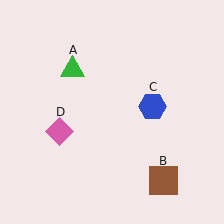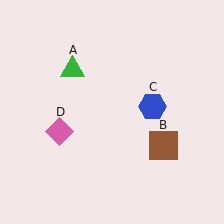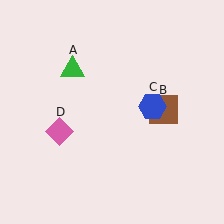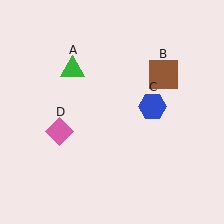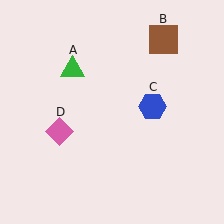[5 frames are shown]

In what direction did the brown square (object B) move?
The brown square (object B) moved up.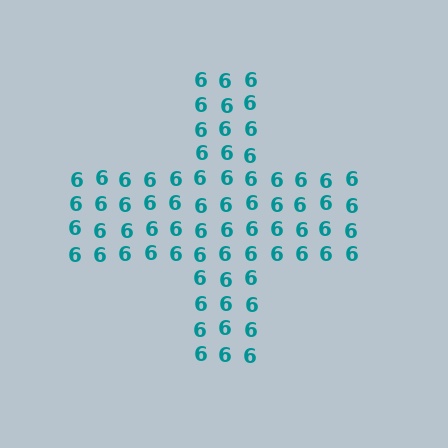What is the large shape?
The large shape is a cross.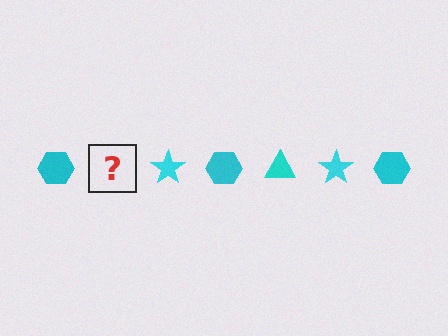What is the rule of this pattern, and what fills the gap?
The rule is that the pattern cycles through hexagon, triangle, star shapes in cyan. The gap should be filled with a cyan triangle.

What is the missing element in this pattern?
The missing element is a cyan triangle.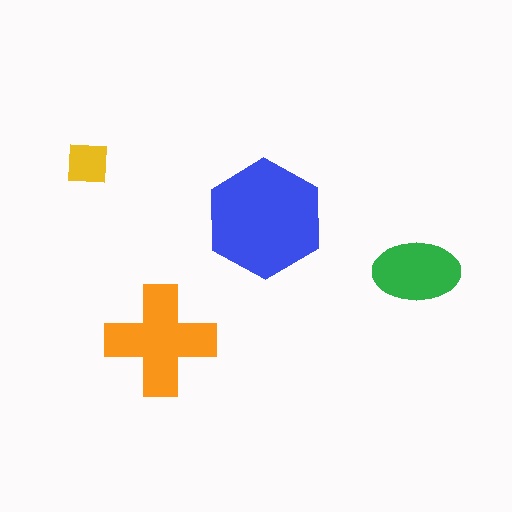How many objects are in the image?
There are 4 objects in the image.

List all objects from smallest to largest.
The yellow square, the green ellipse, the orange cross, the blue hexagon.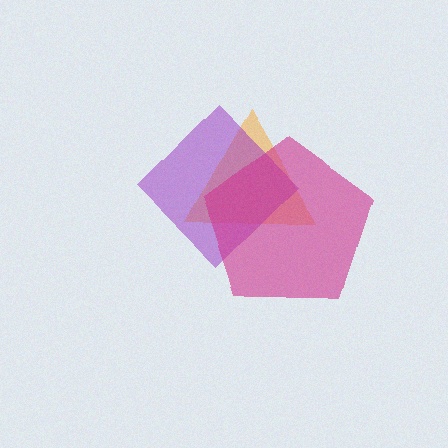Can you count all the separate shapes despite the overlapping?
Yes, there are 3 separate shapes.